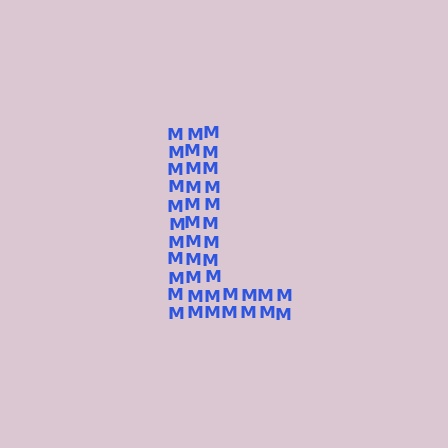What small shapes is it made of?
It is made of small letter M's.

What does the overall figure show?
The overall figure shows the letter L.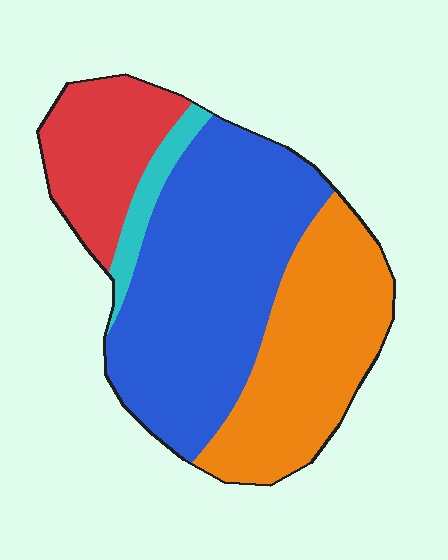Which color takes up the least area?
Cyan, at roughly 5%.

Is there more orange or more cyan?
Orange.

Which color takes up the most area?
Blue, at roughly 45%.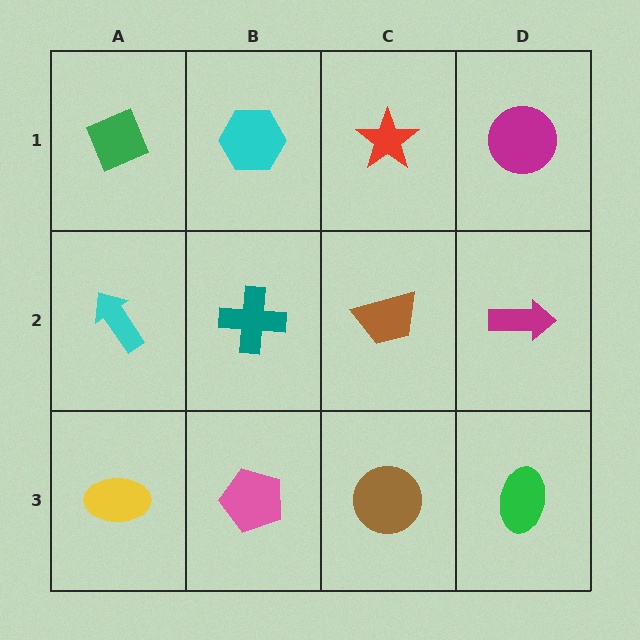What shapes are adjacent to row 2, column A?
A green diamond (row 1, column A), a yellow ellipse (row 3, column A), a teal cross (row 2, column B).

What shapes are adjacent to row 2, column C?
A red star (row 1, column C), a brown circle (row 3, column C), a teal cross (row 2, column B), a magenta arrow (row 2, column D).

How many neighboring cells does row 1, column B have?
3.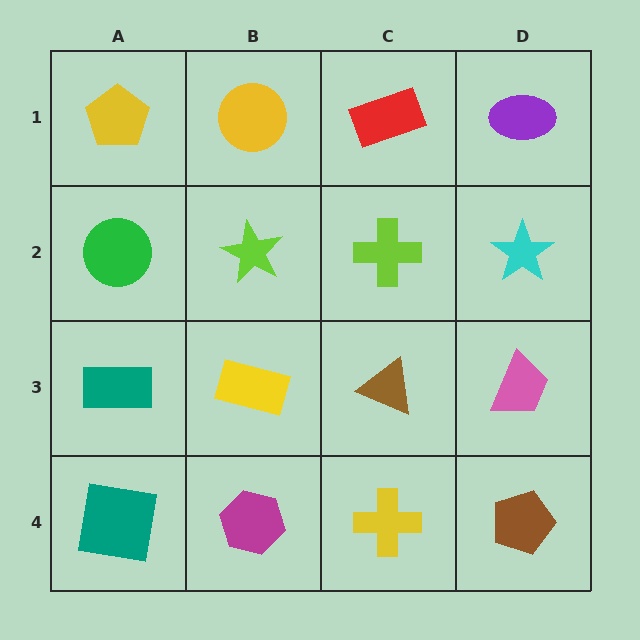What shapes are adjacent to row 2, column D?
A purple ellipse (row 1, column D), a pink trapezoid (row 3, column D), a lime cross (row 2, column C).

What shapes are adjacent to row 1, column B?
A lime star (row 2, column B), a yellow pentagon (row 1, column A), a red rectangle (row 1, column C).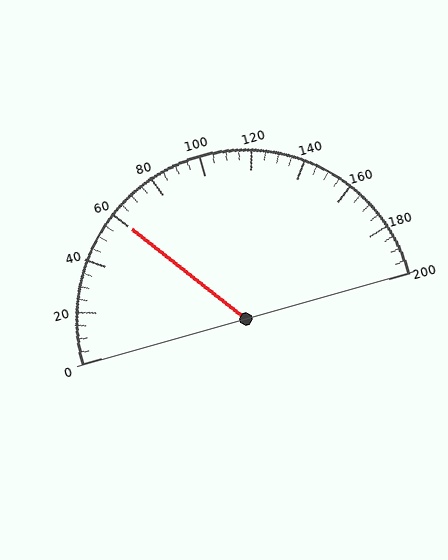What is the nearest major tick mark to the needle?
The nearest major tick mark is 60.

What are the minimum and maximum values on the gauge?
The gauge ranges from 0 to 200.